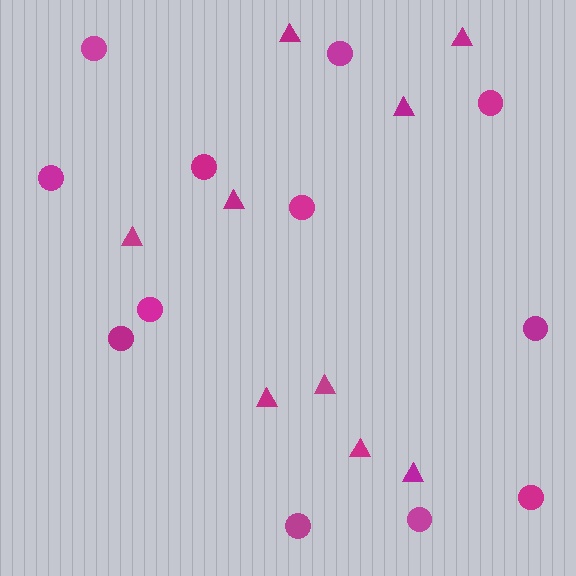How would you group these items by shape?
There are 2 groups: one group of triangles (9) and one group of circles (12).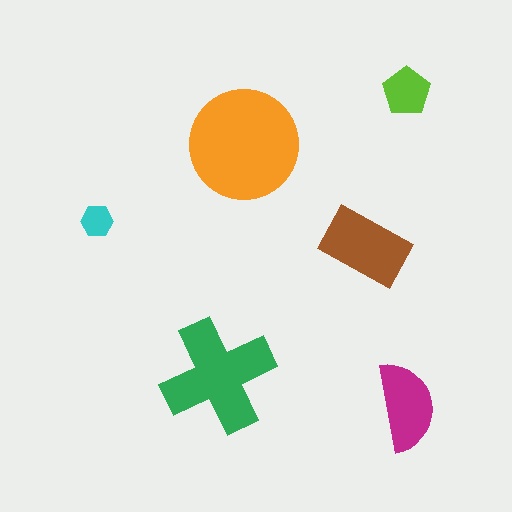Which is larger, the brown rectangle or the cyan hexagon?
The brown rectangle.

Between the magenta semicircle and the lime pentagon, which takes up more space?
The magenta semicircle.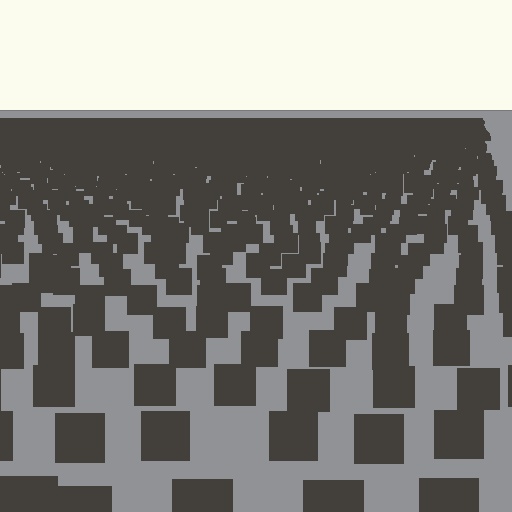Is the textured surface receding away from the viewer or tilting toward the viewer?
The surface is receding away from the viewer. Texture elements get smaller and denser toward the top.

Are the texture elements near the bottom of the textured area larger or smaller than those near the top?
Larger. Near the bottom, elements are closer to the viewer and appear at a bigger on-screen size.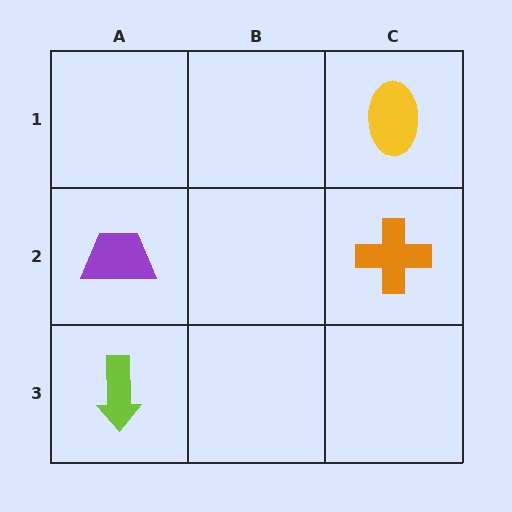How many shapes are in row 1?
1 shape.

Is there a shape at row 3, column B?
No, that cell is empty.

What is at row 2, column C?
An orange cross.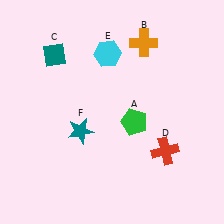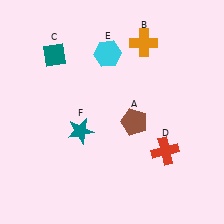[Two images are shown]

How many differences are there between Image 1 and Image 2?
There is 1 difference between the two images.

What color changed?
The pentagon (A) changed from green in Image 1 to brown in Image 2.